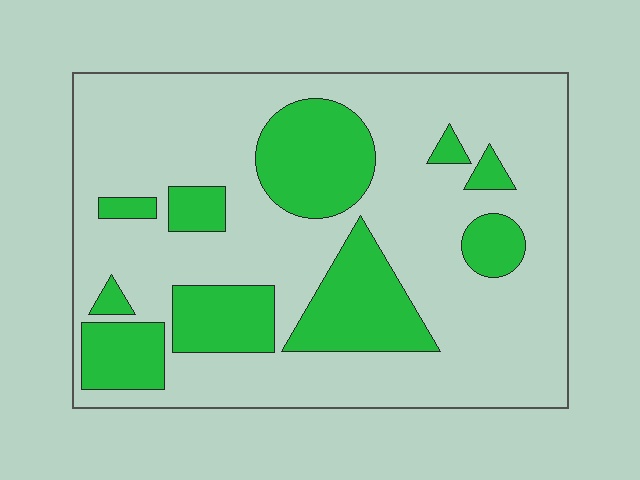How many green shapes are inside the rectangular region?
10.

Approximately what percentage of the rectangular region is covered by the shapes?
Approximately 25%.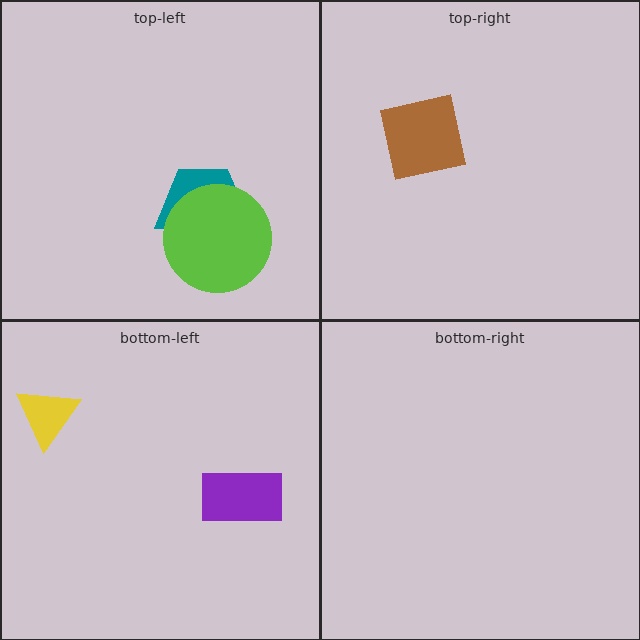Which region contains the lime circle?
The top-left region.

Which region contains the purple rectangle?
The bottom-left region.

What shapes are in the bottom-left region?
The yellow triangle, the purple rectangle.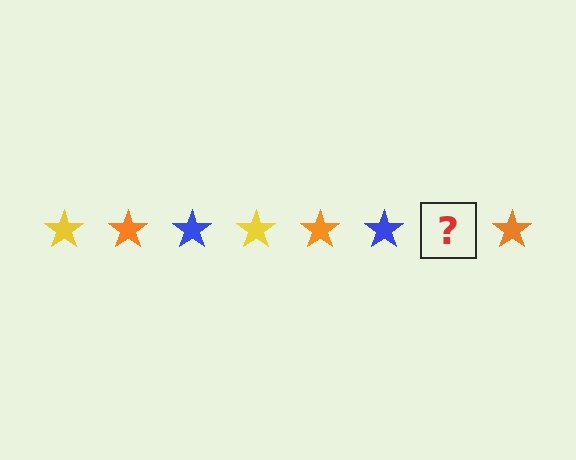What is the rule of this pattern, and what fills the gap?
The rule is that the pattern cycles through yellow, orange, blue stars. The gap should be filled with a yellow star.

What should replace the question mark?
The question mark should be replaced with a yellow star.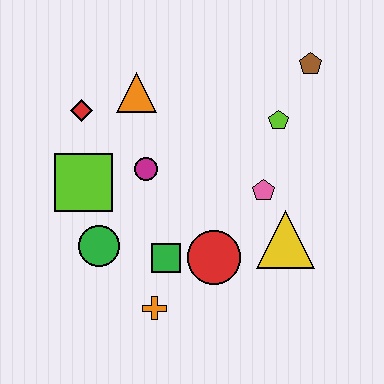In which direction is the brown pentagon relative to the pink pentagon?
The brown pentagon is above the pink pentagon.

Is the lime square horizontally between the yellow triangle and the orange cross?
No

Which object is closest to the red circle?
The green square is closest to the red circle.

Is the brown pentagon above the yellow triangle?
Yes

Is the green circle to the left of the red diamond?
No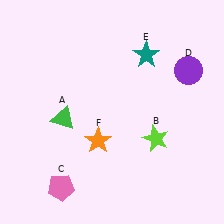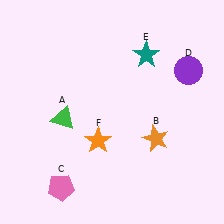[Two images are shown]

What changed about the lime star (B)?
In Image 1, B is lime. In Image 2, it changed to orange.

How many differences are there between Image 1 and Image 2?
There is 1 difference between the two images.